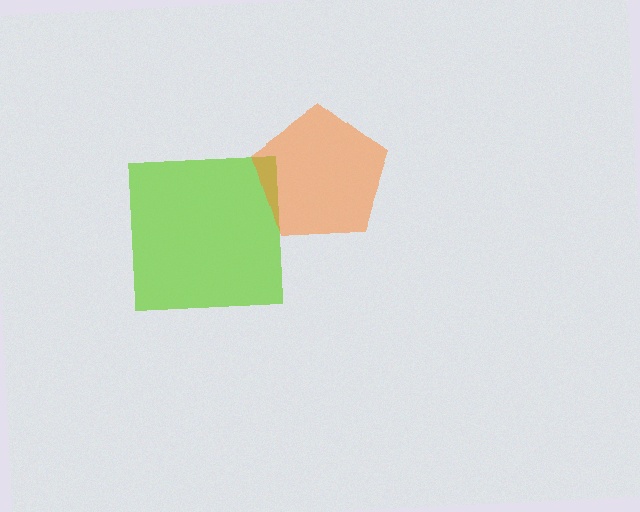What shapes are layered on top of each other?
The layered shapes are: a lime square, an orange pentagon.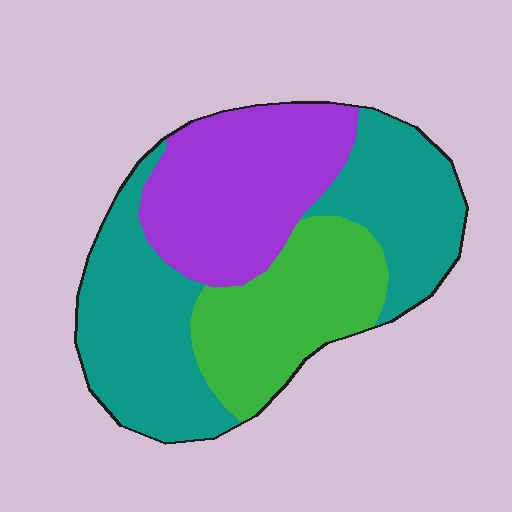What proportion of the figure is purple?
Purple takes up between a quarter and a half of the figure.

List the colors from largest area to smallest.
From largest to smallest: teal, purple, green.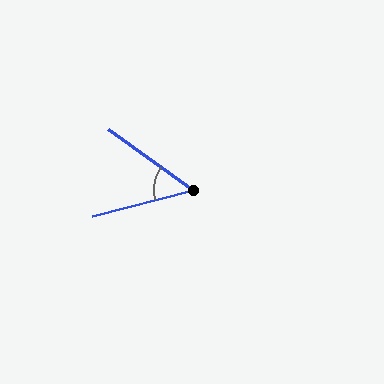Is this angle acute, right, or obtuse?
It is acute.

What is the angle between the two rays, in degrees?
Approximately 50 degrees.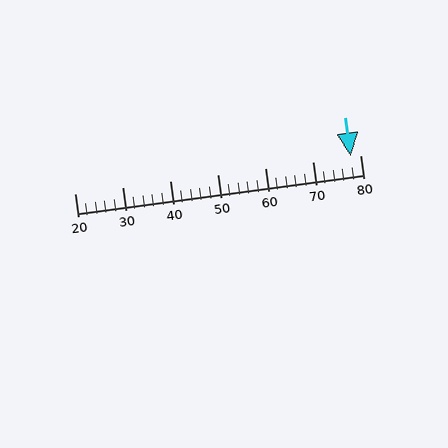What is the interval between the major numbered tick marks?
The major tick marks are spaced 10 units apart.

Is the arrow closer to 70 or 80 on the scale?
The arrow is closer to 80.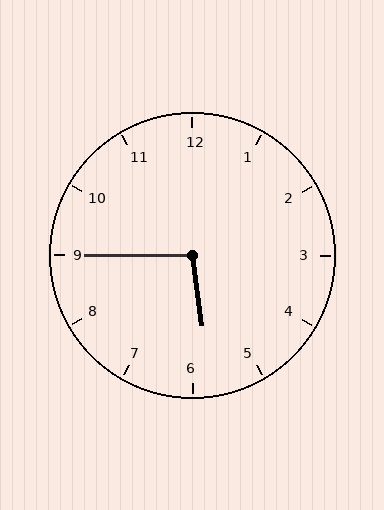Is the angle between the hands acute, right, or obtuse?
It is obtuse.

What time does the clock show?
5:45.